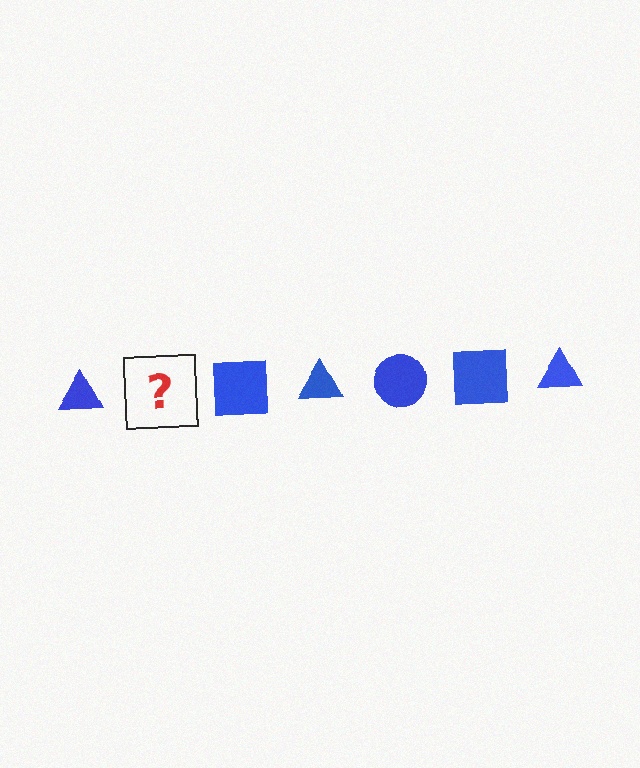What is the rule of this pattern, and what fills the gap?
The rule is that the pattern cycles through triangle, circle, square shapes in blue. The gap should be filled with a blue circle.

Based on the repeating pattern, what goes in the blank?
The blank should be a blue circle.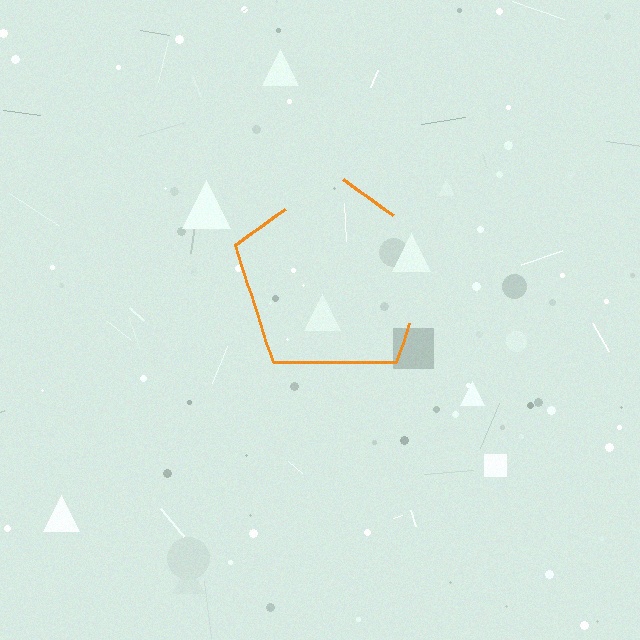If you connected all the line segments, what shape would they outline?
They would outline a pentagon.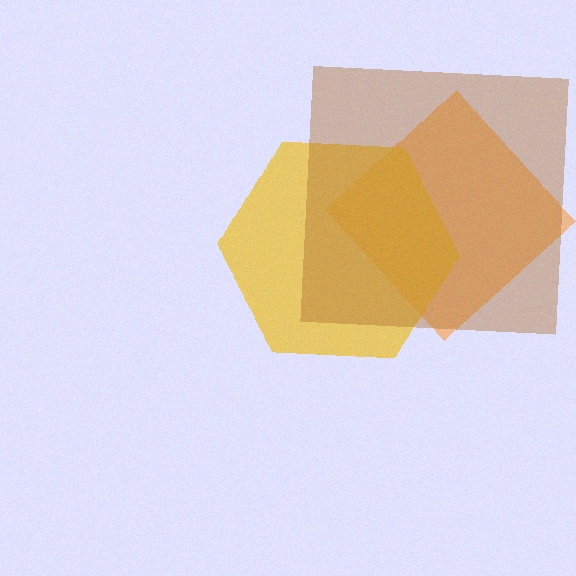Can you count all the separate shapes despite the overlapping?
Yes, there are 3 separate shapes.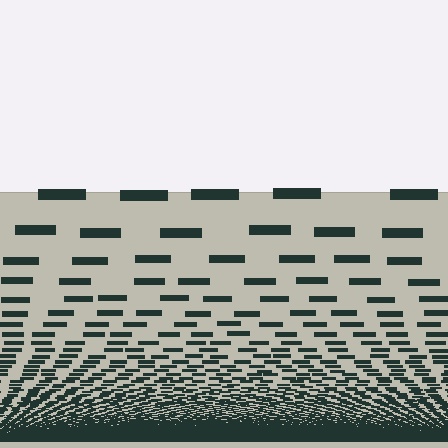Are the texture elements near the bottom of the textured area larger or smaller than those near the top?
Smaller. The gradient is inverted — elements near the bottom are smaller and denser.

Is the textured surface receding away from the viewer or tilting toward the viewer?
The surface appears to tilt toward the viewer. Texture elements get larger and sparser toward the top.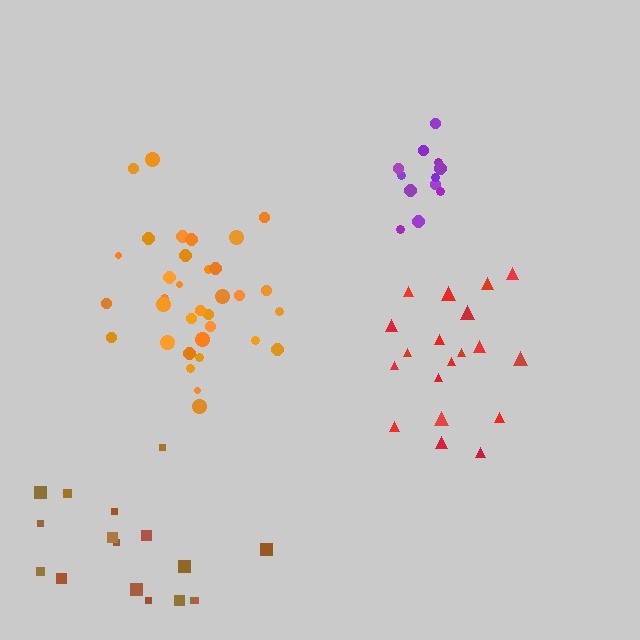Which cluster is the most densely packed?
Purple.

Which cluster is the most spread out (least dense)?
Brown.